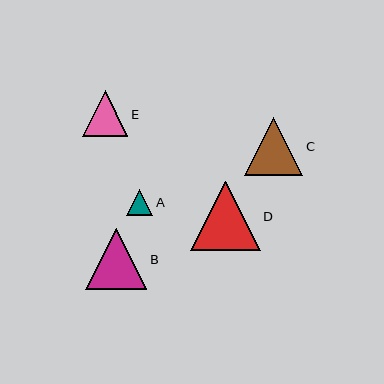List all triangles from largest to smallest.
From largest to smallest: D, B, C, E, A.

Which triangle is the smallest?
Triangle A is the smallest with a size of approximately 26 pixels.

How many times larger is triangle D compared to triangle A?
Triangle D is approximately 2.7 times the size of triangle A.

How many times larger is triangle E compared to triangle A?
Triangle E is approximately 1.8 times the size of triangle A.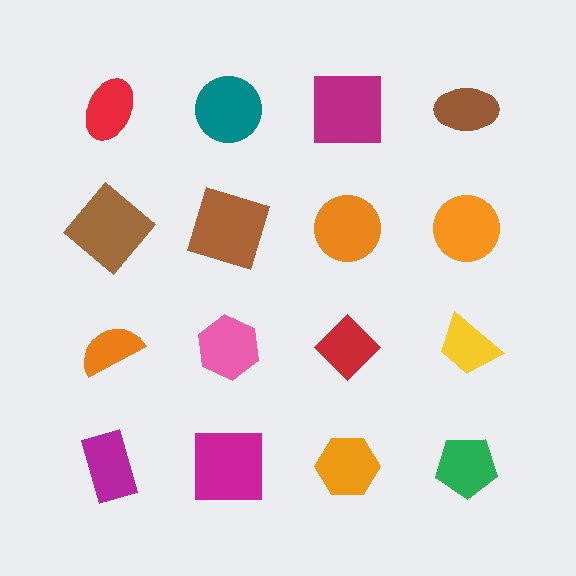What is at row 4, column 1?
A magenta rectangle.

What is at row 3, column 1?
An orange semicircle.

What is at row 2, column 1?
A brown diamond.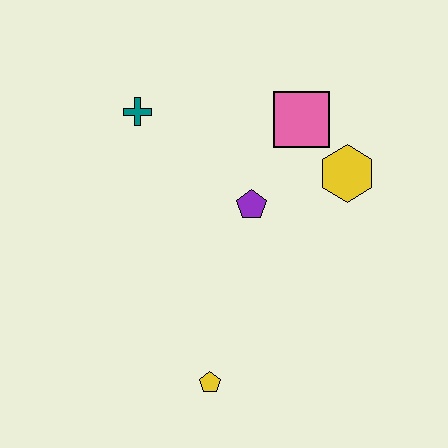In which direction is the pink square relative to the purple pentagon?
The pink square is above the purple pentagon.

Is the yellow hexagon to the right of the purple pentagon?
Yes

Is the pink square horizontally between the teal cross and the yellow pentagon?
No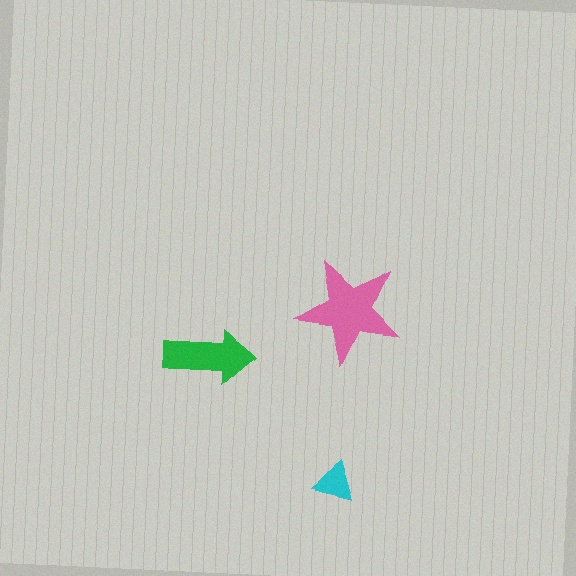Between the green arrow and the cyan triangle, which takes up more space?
The green arrow.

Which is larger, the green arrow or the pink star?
The pink star.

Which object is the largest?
The pink star.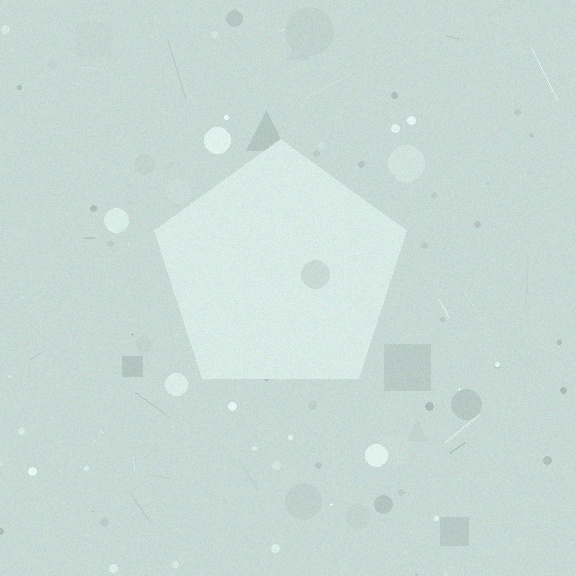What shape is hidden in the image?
A pentagon is hidden in the image.